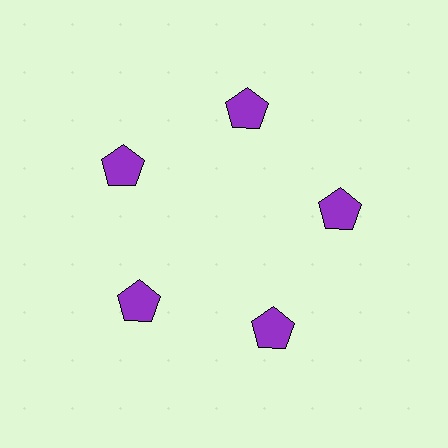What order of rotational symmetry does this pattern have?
This pattern has 5-fold rotational symmetry.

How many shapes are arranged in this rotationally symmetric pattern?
There are 5 shapes, arranged in 5 groups of 1.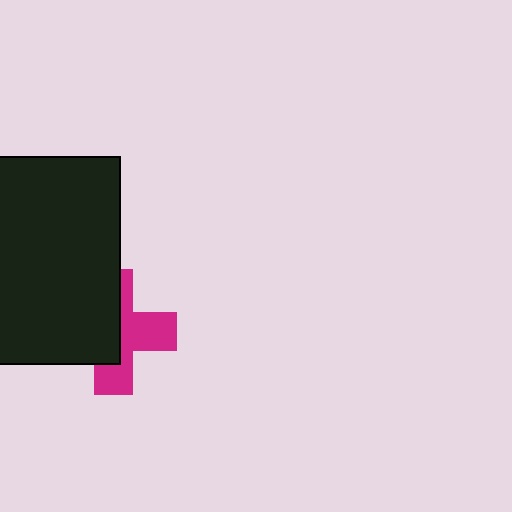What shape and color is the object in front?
The object in front is a black rectangle.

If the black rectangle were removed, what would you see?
You would see the complete magenta cross.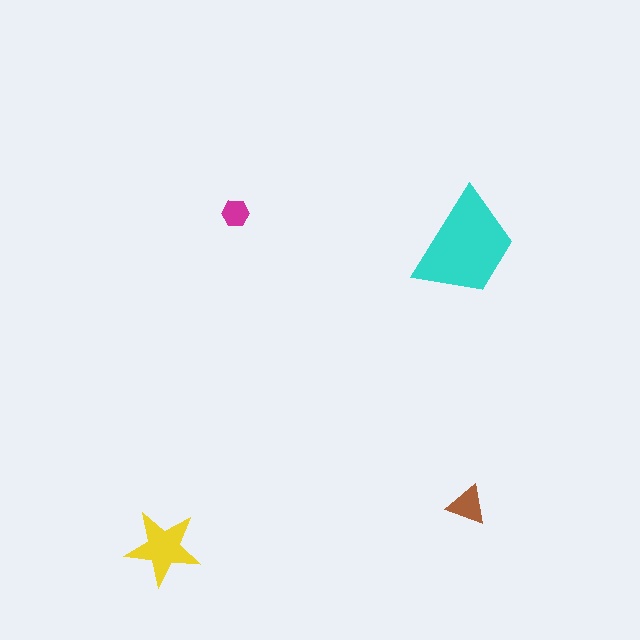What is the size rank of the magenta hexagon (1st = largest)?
4th.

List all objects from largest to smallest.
The cyan trapezoid, the yellow star, the brown triangle, the magenta hexagon.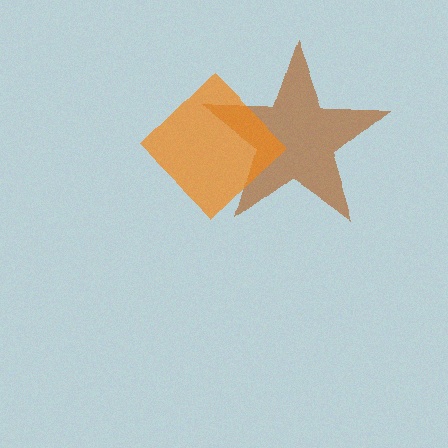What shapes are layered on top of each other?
The layered shapes are: a brown star, an orange diamond.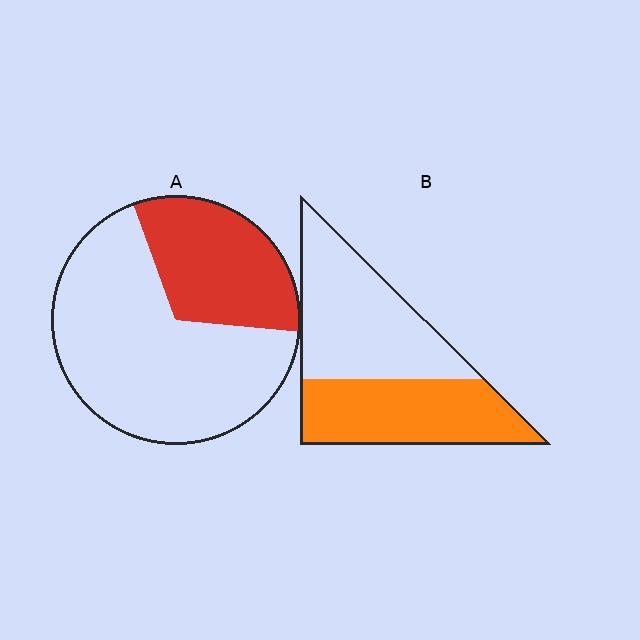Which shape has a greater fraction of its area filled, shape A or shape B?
Shape B.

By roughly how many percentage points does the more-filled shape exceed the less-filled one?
By roughly 15 percentage points (B over A).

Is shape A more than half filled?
No.